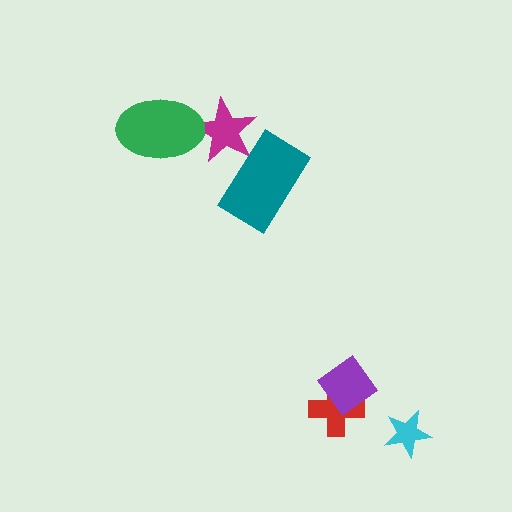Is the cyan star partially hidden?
No, no other shape covers it.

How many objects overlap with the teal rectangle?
1 object overlaps with the teal rectangle.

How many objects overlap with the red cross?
1 object overlaps with the red cross.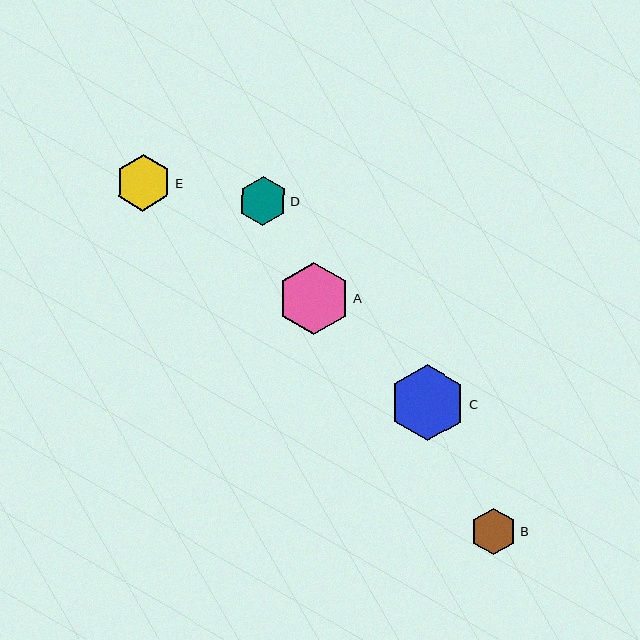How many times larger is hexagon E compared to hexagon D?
Hexagon E is approximately 1.2 times the size of hexagon D.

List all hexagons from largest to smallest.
From largest to smallest: C, A, E, D, B.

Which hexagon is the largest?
Hexagon C is the largest with a size of approximately 76 pixels.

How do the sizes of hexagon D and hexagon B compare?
Hexagon D and hexagon B are approximately the same size.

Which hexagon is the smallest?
Hexagon B is the smallest with a size of approximately 47 pixels.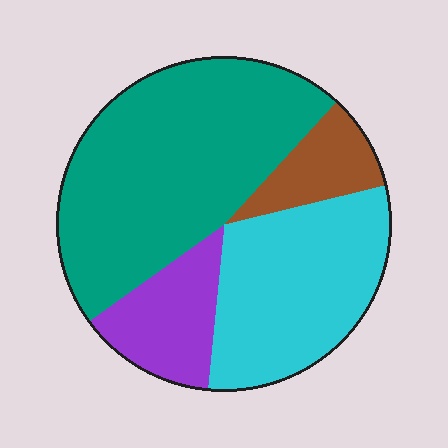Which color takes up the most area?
Teal, at roughly 45%.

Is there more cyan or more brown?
Cyan.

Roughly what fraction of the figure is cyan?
Cyan takes up about one third (1/3) of the figure.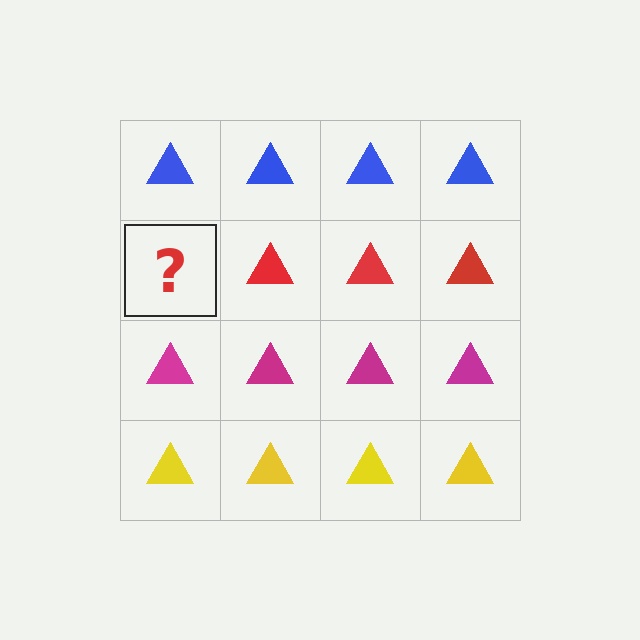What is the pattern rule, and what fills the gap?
The rule is that each row has a consistent color. The gap should be filled with a red triangle.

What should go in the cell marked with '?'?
The missing cell should contain a red triangle.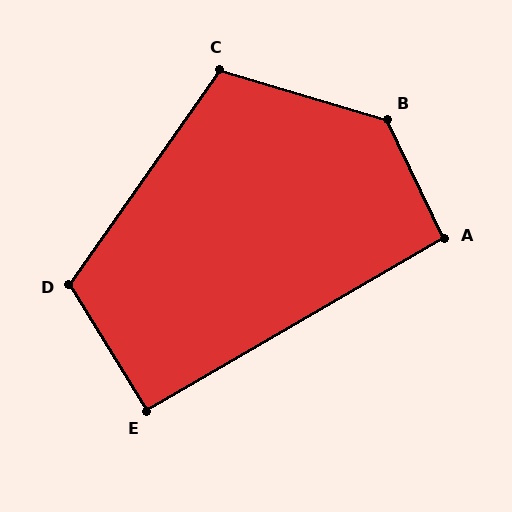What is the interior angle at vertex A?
Approximately 94 degrees (approximately right).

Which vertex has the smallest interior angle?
E, at approximately 92 degrees.